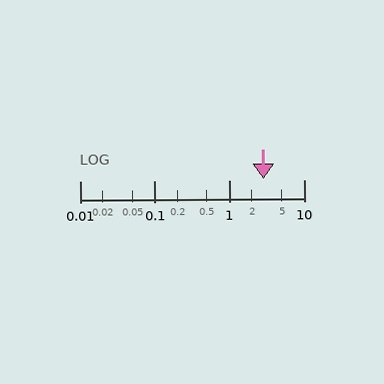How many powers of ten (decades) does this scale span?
The scale spans 3 decades, from 0.01 to 10.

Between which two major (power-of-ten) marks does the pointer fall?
The pointer is between 1 and 10.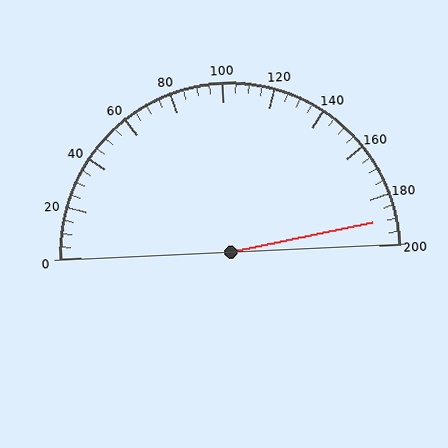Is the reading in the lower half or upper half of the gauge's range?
The reading is in the upper half of the range (0 to 200).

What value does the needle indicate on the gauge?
The needle indicates approximately 190.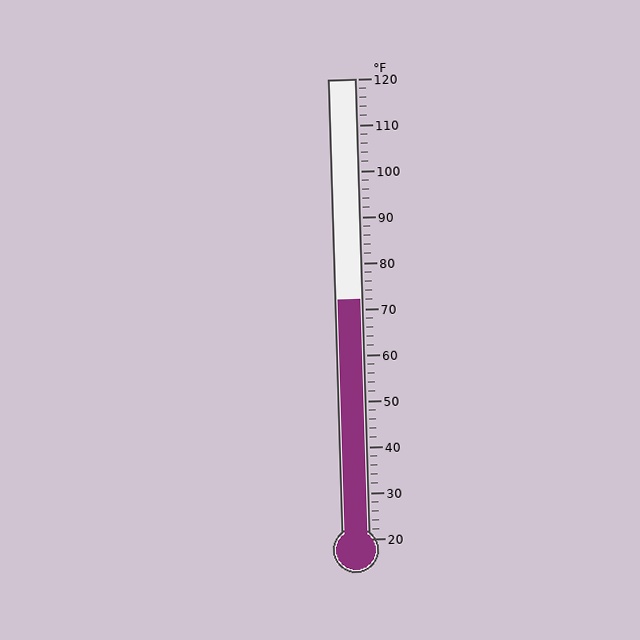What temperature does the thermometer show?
The thermometer shows approximately 72°F.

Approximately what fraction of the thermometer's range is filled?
The thermometer is filled to approximately 50% of its range.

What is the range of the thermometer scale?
The thermometer scale ranges from 20°F to 120°F.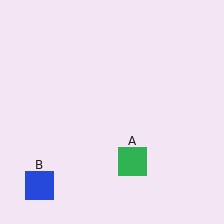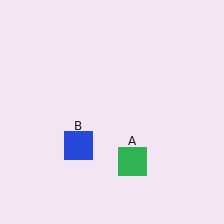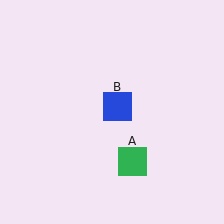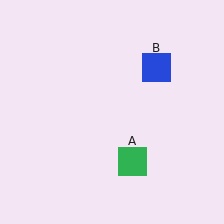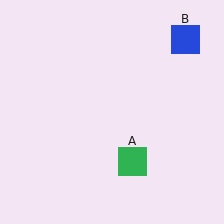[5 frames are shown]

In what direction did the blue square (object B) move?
The blue square (object B) moved up and to the right.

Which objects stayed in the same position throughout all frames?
Green square (object A) remained stationary.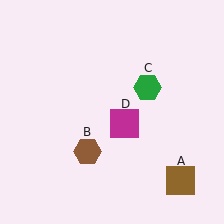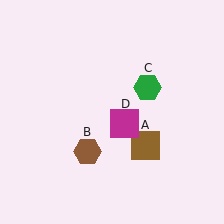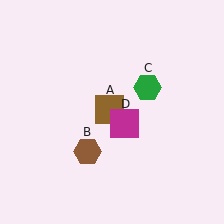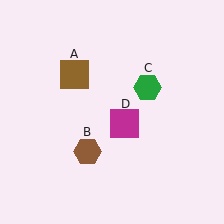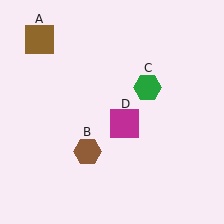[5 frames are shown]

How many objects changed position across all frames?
1 object changed position: brown square (object A).